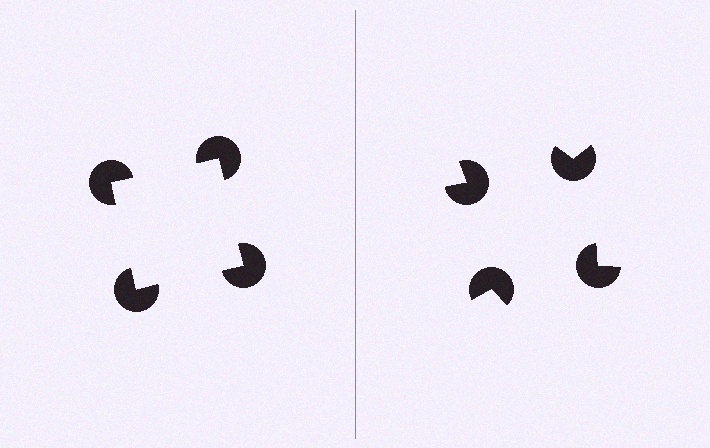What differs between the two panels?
The pac-man discs are positioned identically on both sides; only the wedge orientations differ. On the left they align to a square; on the right they are misaligned.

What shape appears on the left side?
An illusory square.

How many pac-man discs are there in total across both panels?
8 — 4 on each side.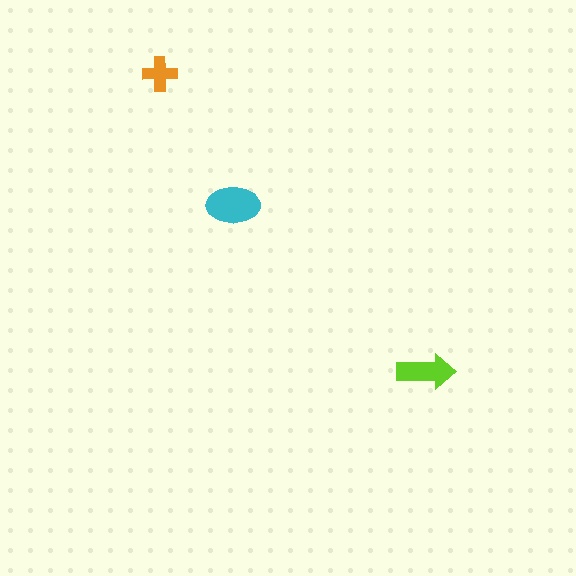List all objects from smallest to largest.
The orange cross, the lime arrow, the cyan ellipse.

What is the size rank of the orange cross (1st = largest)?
3rd.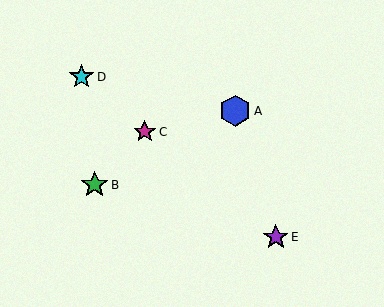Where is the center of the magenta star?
The center of the magenta star is at (145, 132).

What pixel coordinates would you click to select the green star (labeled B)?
Click at (95, 185) to select the green star B.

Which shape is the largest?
The blue hexagon (labeled A) is the largest.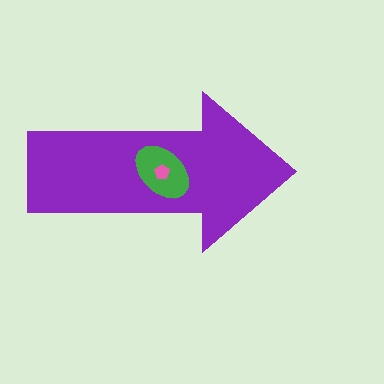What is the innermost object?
The pink pentagon.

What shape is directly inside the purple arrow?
The green ellipse.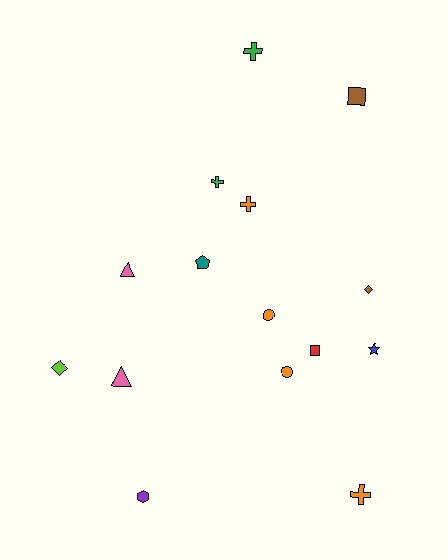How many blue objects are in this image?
There is 1 blue object.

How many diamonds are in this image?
There are 2 diamonds.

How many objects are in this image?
There are 15 objects.